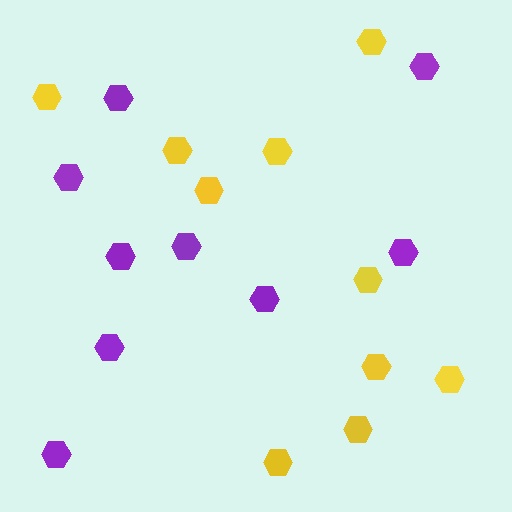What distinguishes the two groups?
There are 2 groups: one group of yellow hexagons (10) and one group of purple hexagons (9).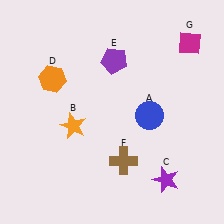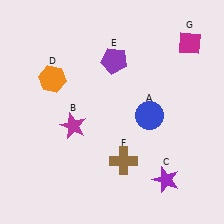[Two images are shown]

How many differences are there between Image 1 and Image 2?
There is 1 difference between the two images.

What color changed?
The star (B) changed from orange in Image 1 to magenta in Image 2.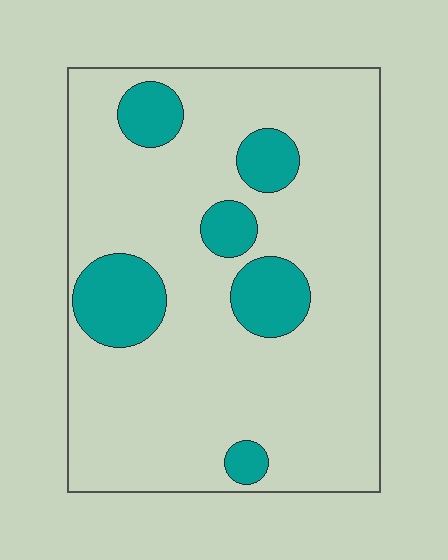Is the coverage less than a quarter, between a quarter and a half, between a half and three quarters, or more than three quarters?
Less than a quarter.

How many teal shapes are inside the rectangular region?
6.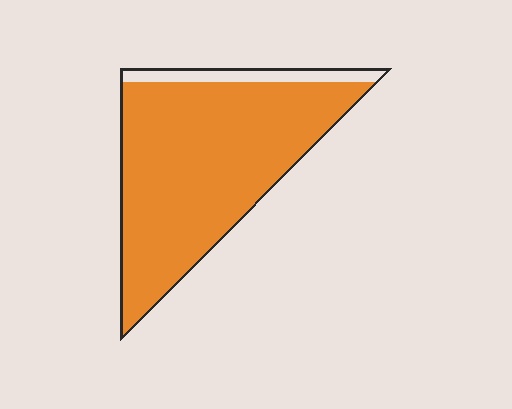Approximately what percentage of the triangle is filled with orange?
Approximately 90%.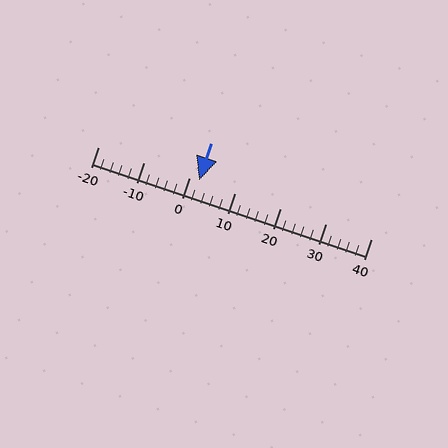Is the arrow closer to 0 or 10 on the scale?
The arrow is closer to 0.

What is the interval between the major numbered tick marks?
The major tick marks are spaced 10 units apart.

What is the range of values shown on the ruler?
The ruler shows values from -20 to 40.